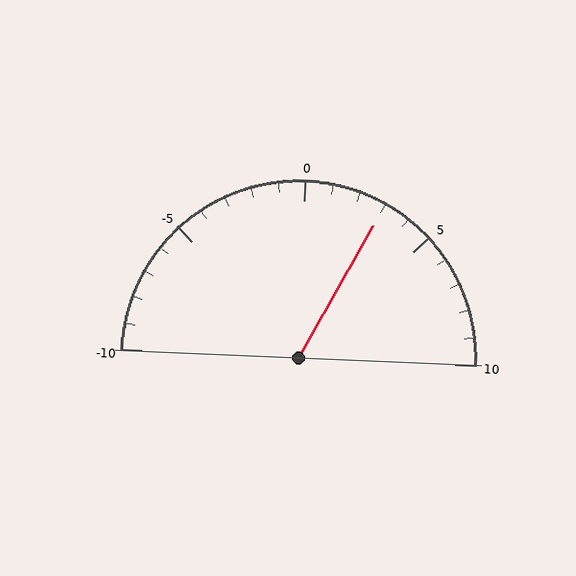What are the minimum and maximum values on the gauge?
The gauge ranges from -10 to 10.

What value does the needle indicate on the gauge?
The needle indicates approximately 3.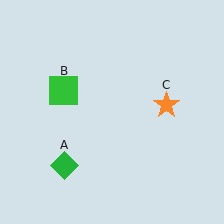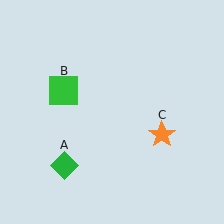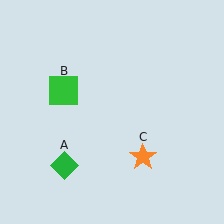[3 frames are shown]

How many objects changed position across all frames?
1 object changed position: orange star (object C).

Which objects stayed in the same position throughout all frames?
Green diamond (object A) and green square (object B) remained stationary.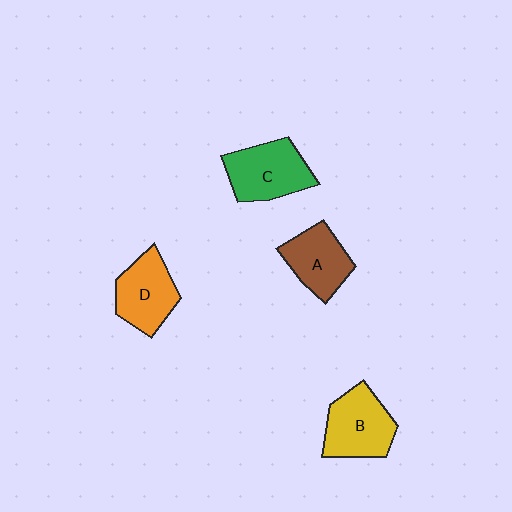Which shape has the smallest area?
Shape A (brown).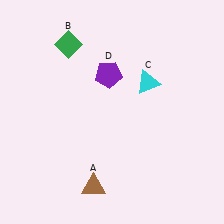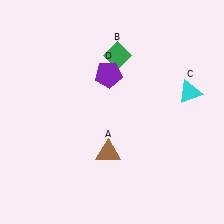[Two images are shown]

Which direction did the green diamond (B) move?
The green diamond (B) moved right.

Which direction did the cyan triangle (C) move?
The cyan triangle (C) moved right.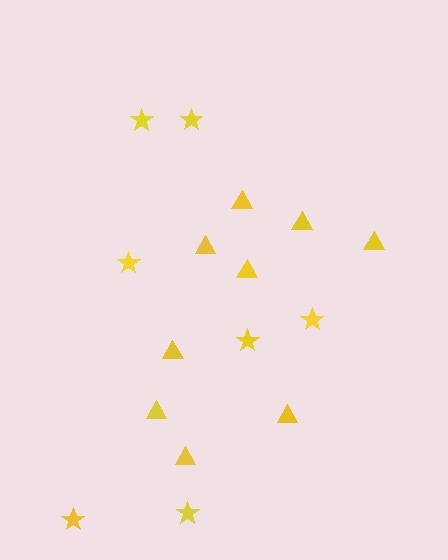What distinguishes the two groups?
There are 2 groups: one group of triangles (9) and one group of stars (7).